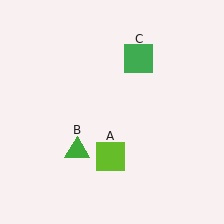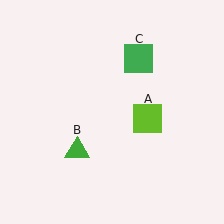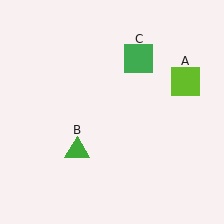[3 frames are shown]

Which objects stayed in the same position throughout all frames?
Green triangle (object B) and green square (object C) remained stationary.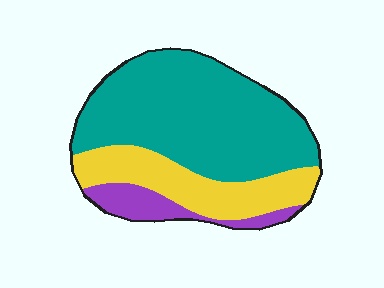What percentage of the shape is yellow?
Yellow takes up about one quarter (1/4) of the shape.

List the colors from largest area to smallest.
From largest to smallest: teal, yellow, purple.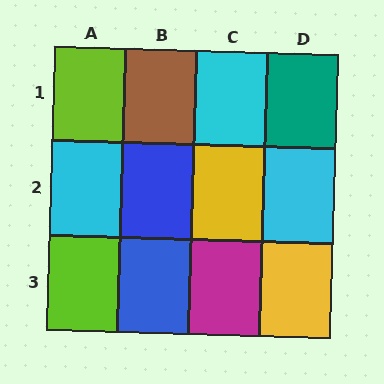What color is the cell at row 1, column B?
Brown.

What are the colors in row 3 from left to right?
Lime, blue, magenta, yellow.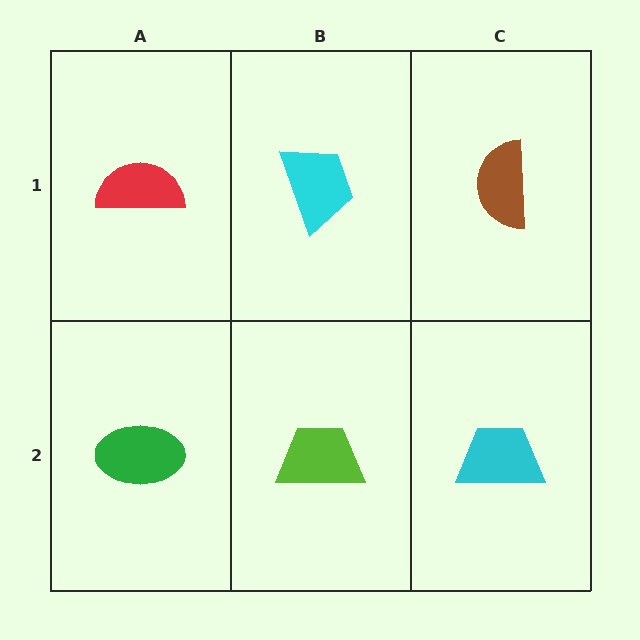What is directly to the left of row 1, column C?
A cyan trapezoid.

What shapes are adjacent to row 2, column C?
A brown semicircle (row 1, column C), a lime trapezoid (row 2, column B).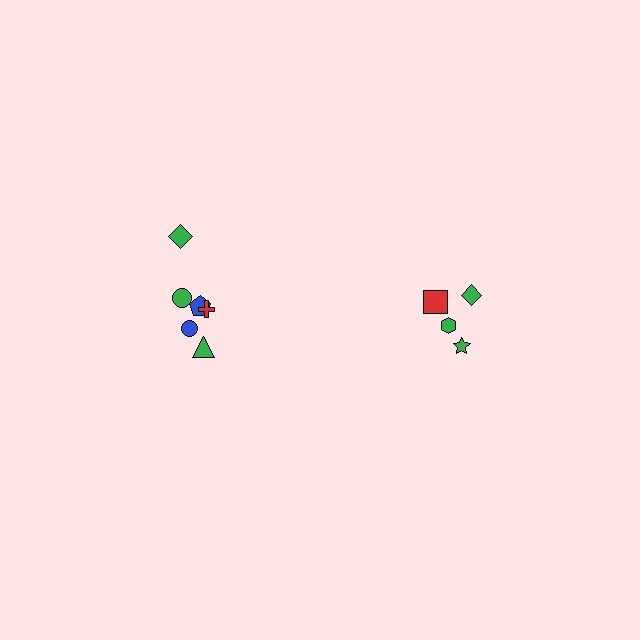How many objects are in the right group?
There are 4 objects.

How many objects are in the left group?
There are 6 objects.